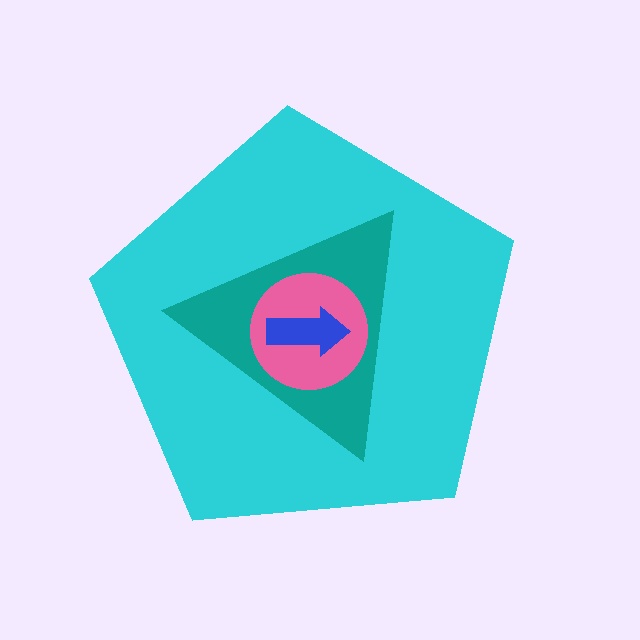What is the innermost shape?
The blue arrow.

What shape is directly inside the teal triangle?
The pink circle.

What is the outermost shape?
The cyan pentagon.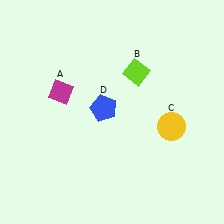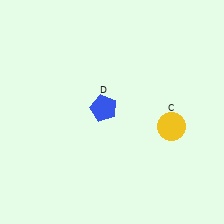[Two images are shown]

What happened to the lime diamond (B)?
The lime diamond (B) was removed in Image 2. It was in the top-right area of Image 1.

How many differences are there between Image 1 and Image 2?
There are 2 differences between the two images.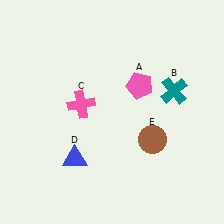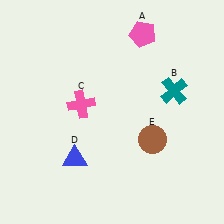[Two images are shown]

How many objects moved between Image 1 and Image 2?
1 object moved between the two images.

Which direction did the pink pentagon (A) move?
The pink pentagon (A) moved up.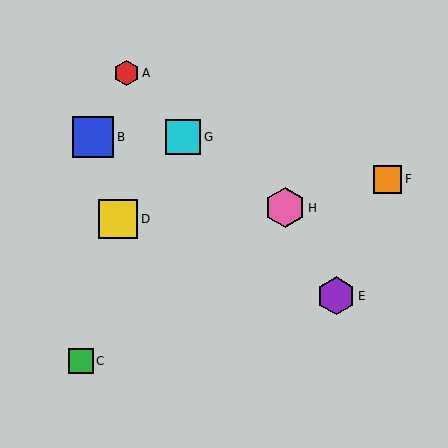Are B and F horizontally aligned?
No, B is at y≈137 and F is at y≈179.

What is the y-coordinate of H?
Object H is at y≈208.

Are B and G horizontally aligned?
Yes, both are at y≈137.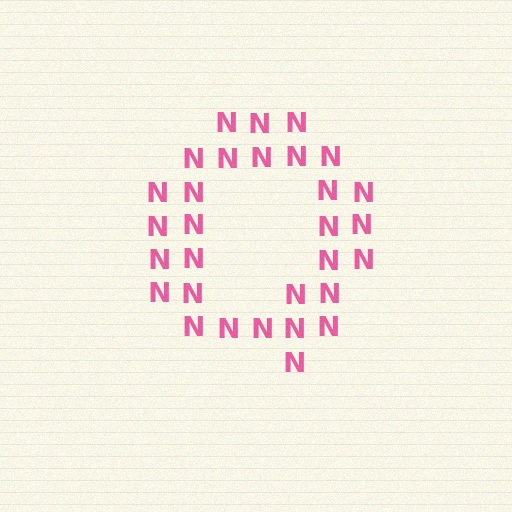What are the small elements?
The small elements are letter N's.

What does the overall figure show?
The overall figure shows the letter Q.